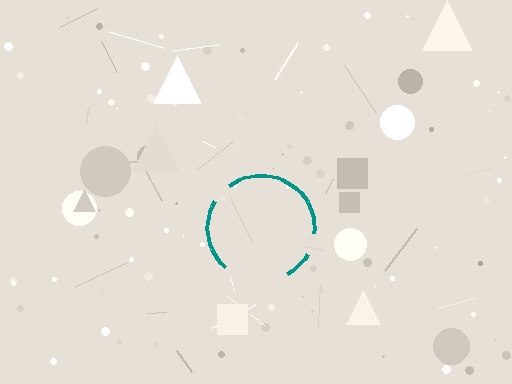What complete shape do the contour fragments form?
The contour fragments form a circle.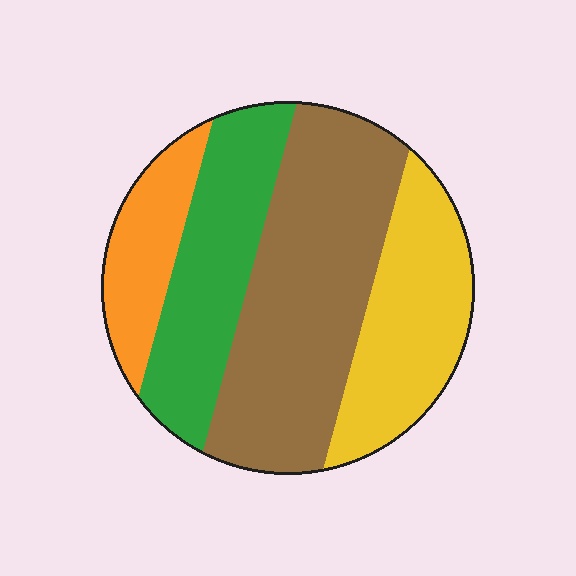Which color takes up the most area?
Brown, at roughly 40%.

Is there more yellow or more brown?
Brown.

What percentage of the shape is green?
Green takes up less than a quarter of the shape.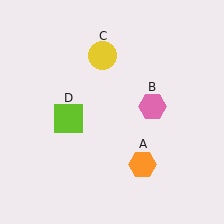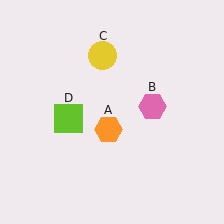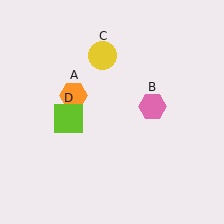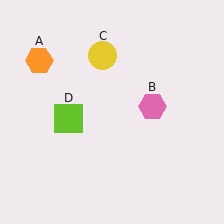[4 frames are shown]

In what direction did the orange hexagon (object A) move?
The orange hexagon (object A) moved up and to the left.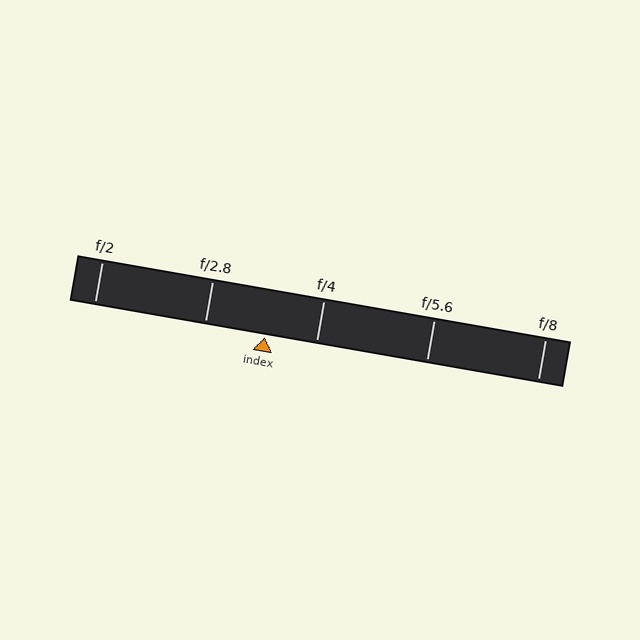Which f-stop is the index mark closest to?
The index mark is closest to f/4.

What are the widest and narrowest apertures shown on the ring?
The widest aperture shown is f/2 and the narrowest is f/8.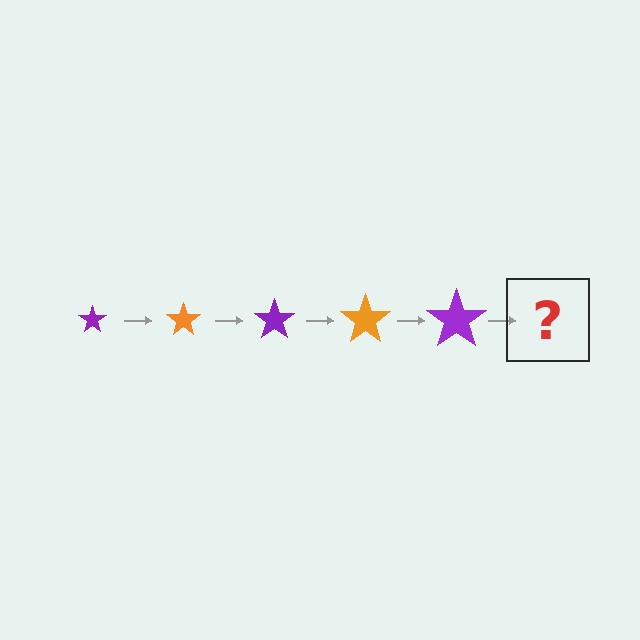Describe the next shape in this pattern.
It should be an orange star, larger than the previous one.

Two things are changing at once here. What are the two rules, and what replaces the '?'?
The two rules are that the star grows larger each step and the color cycles through purple and orange. The '?' should be an orange star, larger than the previous one.